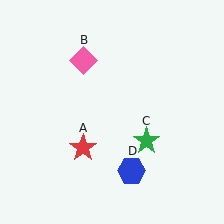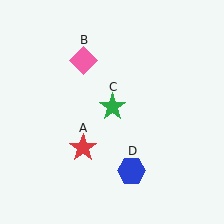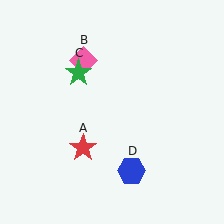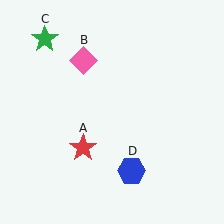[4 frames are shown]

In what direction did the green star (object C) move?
The green star (object C) moved up and to the left.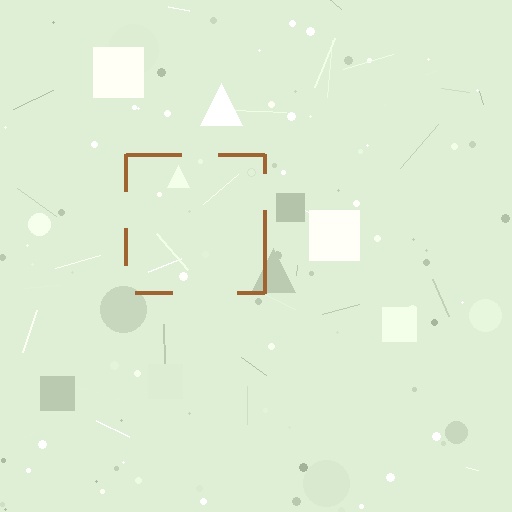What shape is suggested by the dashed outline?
The dashed outline suggests a square.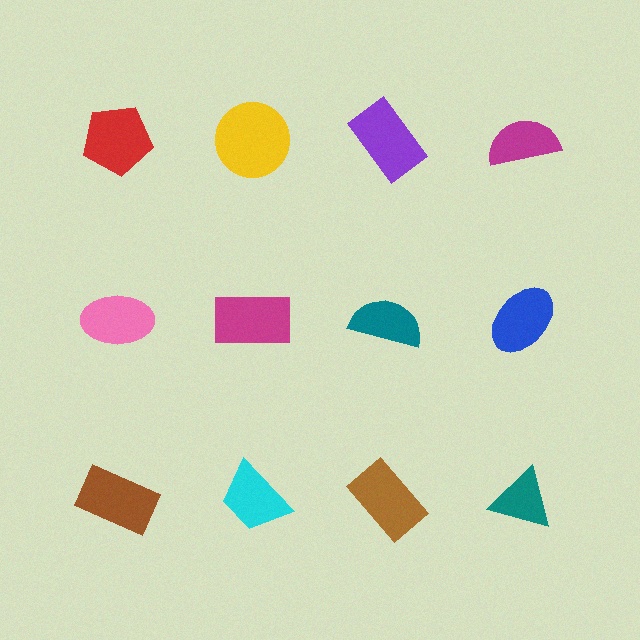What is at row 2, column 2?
A magenta rectangle.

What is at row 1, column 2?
A yellow circle.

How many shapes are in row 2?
4 shapes.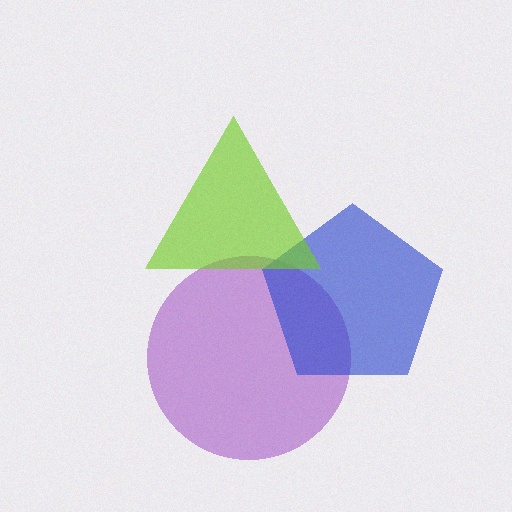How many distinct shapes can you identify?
There are 3 distinct shapes: a purple circle, a blue pentagon, a lime triangle.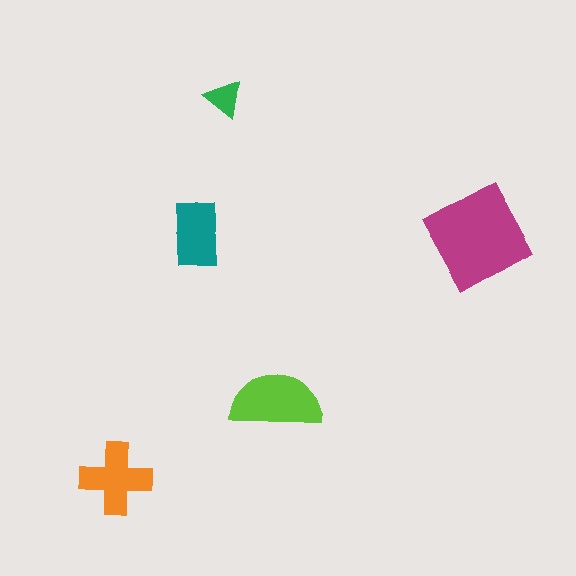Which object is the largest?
The magenta diamond.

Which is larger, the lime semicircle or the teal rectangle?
The lime semicircle.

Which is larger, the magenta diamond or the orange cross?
The magenta diamond.